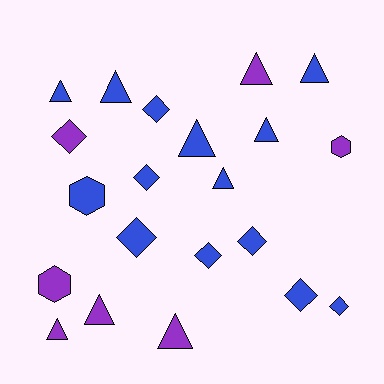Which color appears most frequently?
Blue, with 14 objects.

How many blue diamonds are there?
There are 7 blue diamonds.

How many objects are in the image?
There are 21 objects.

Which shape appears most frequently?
Triangle, with 10 objects.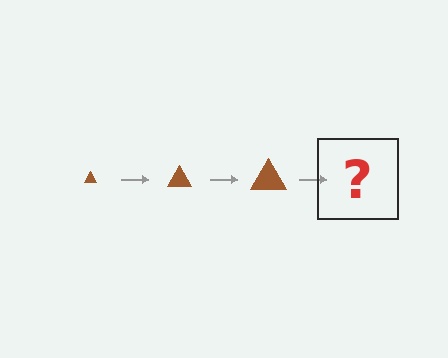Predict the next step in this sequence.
The next step is a brown triangle, larger than the previous one.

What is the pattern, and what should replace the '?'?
The pattern is that the triangle gets progressively larger each step. The '?' should be a brown triangle, larger than the previous one.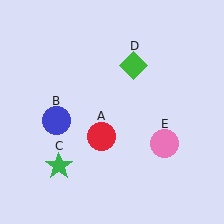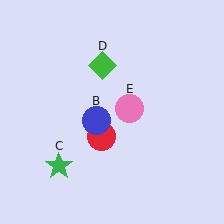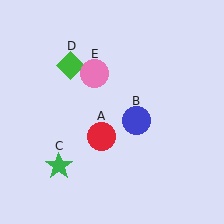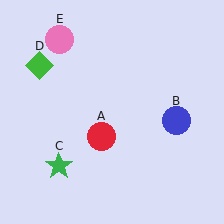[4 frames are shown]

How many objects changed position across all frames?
3 objects changed position: blue circle (object B), green diamond (object D), pink circle (object E).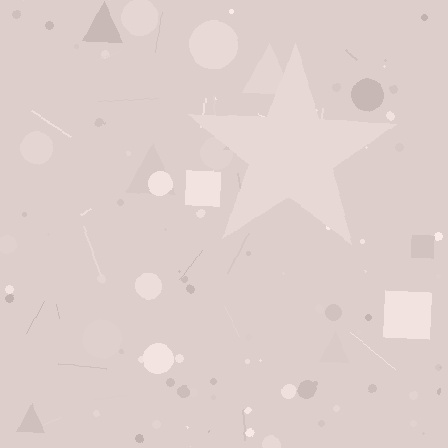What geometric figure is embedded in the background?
A star is embedded in the background.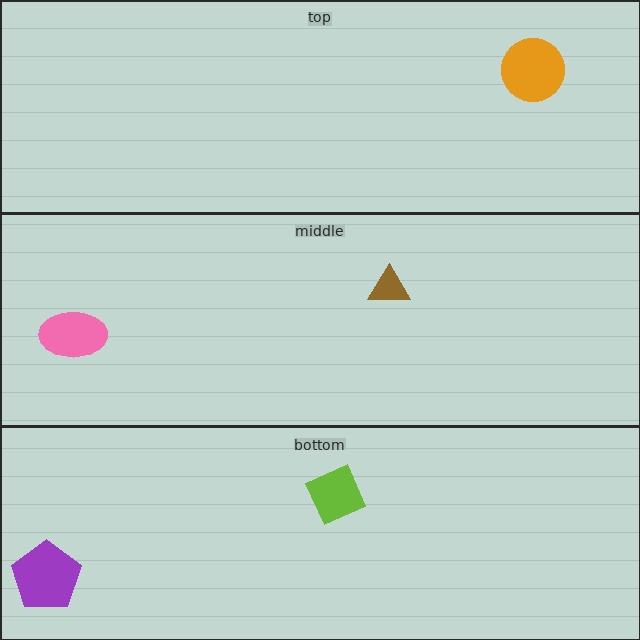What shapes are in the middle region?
The pink ellipse, the brown triangle.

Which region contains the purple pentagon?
The bottom region.